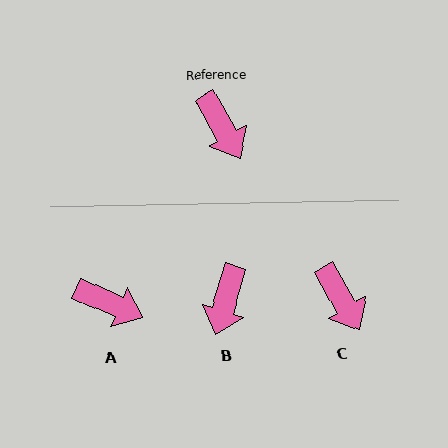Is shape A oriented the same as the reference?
No, it is off by about 36 degrees.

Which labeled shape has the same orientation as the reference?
C.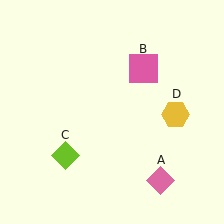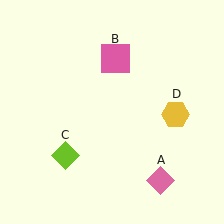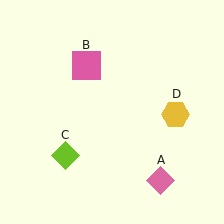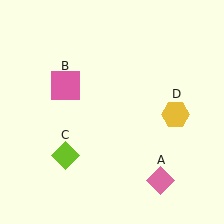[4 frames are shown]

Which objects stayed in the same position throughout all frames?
Pink diamond (object A) and lime diamond (object C) and yellow hexagon (object D) remained stationary.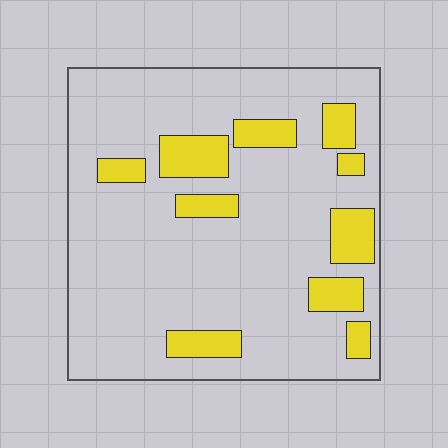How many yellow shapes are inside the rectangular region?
10.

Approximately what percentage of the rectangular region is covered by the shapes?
Approximately 20%.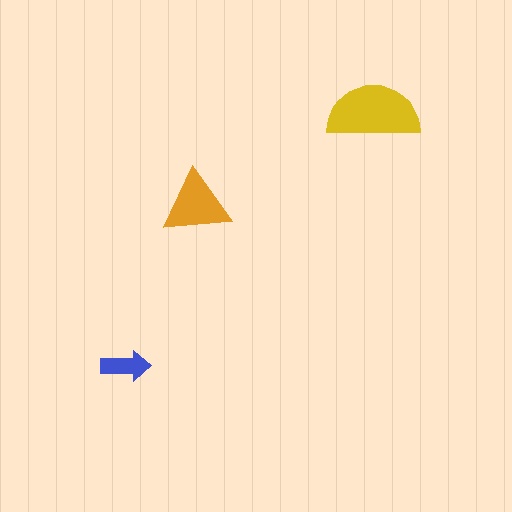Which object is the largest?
The yellow semicircle.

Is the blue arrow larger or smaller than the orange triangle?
Smaller.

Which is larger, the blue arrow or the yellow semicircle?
The yellow semicircle.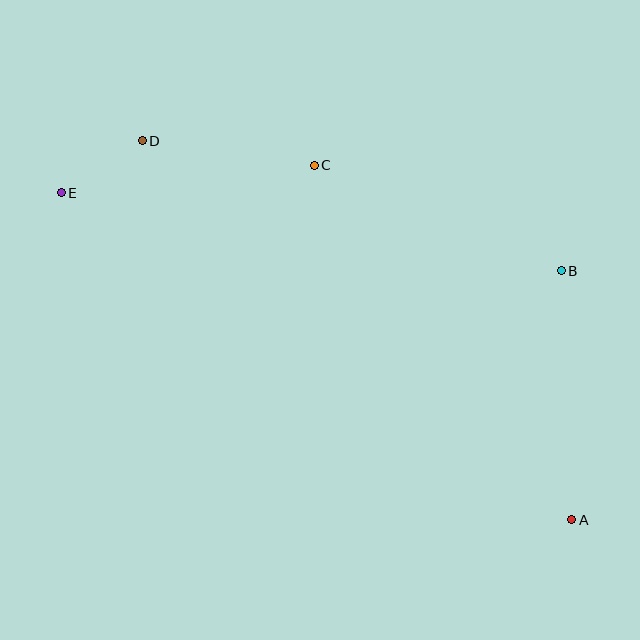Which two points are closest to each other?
Points D and E are closest to each other.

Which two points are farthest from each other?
Points A and E are farthest from each other.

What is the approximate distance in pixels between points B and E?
The distance between B and E is approximately 506 pixels.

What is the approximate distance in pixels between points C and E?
The distance between C and E is approximately 255 pixels.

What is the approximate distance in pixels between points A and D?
The distance between A and D is approximately 573 pixels.